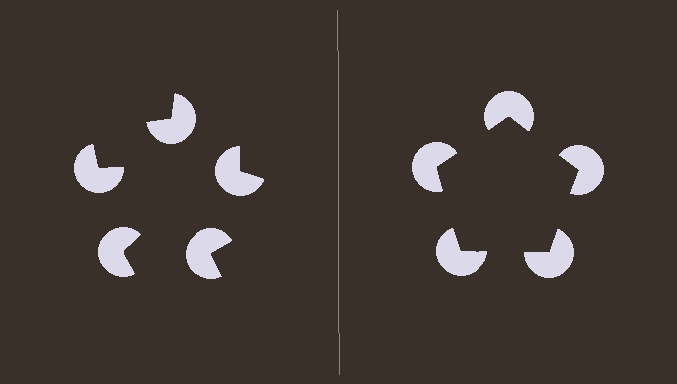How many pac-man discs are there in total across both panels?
10 — 5 on each side.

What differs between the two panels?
The pac-man discs are positioned identically on both sides; only the wedge orientations differ. On the right they align to a pentagon; on the left they are misaligned.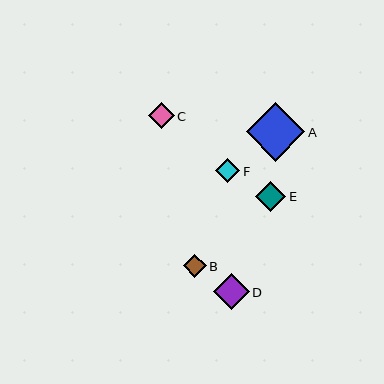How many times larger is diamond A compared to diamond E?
Diamond A is approximately 1.9 times the size of diamond E.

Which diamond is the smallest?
Diamond B is the smallest with a size of approximately 23 pixels.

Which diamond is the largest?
Diamond A is the largest with a size of approximately 58 pixels.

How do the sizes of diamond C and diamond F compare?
Diamond C and diamond F are approximately the same size.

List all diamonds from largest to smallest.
From largest to smallest: A, D, E, C, F, B.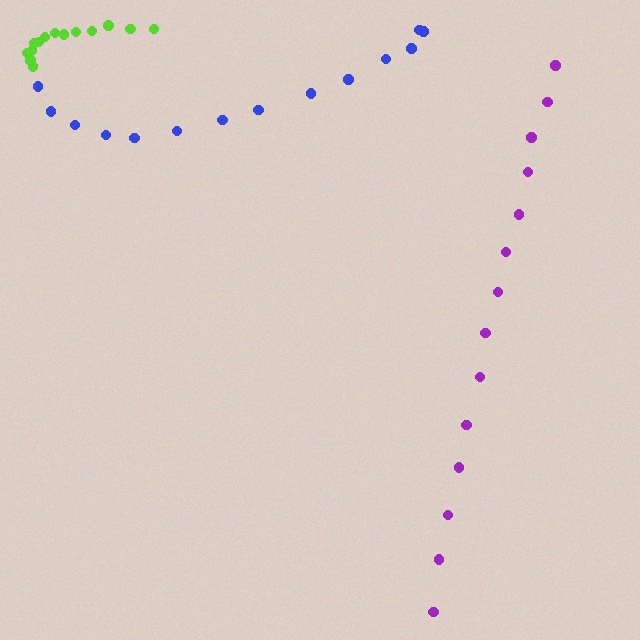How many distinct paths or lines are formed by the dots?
There are 3 distinct paths.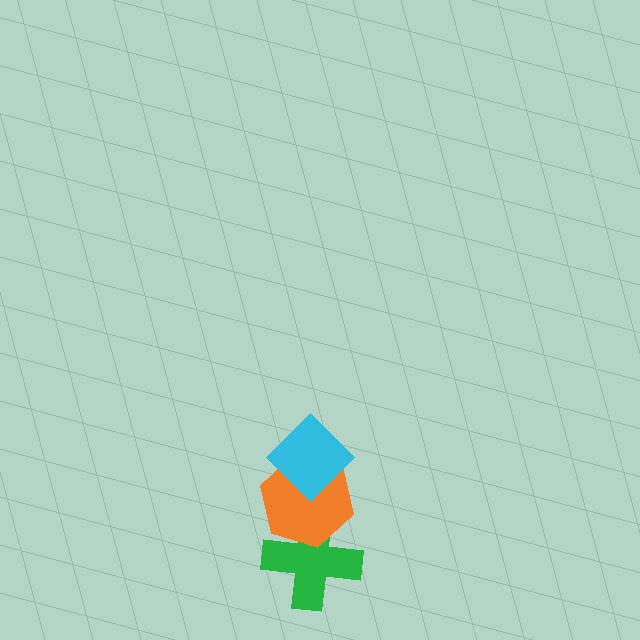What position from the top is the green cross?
The green cross is 3rd from the top.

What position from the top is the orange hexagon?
The orange hexagon is 2nd from the top.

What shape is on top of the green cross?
The orange hexagon is on top of the green cross.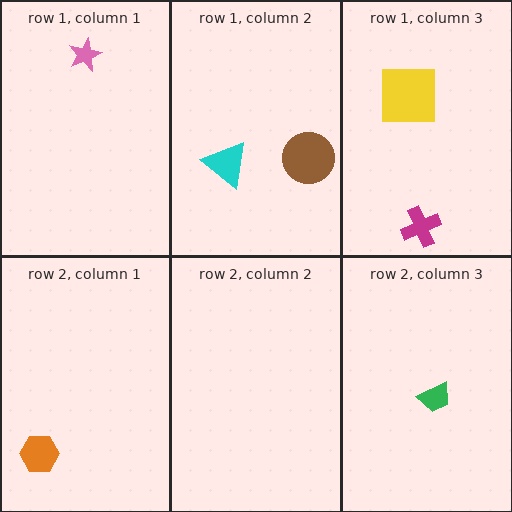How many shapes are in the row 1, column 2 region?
2.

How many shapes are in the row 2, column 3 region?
1.